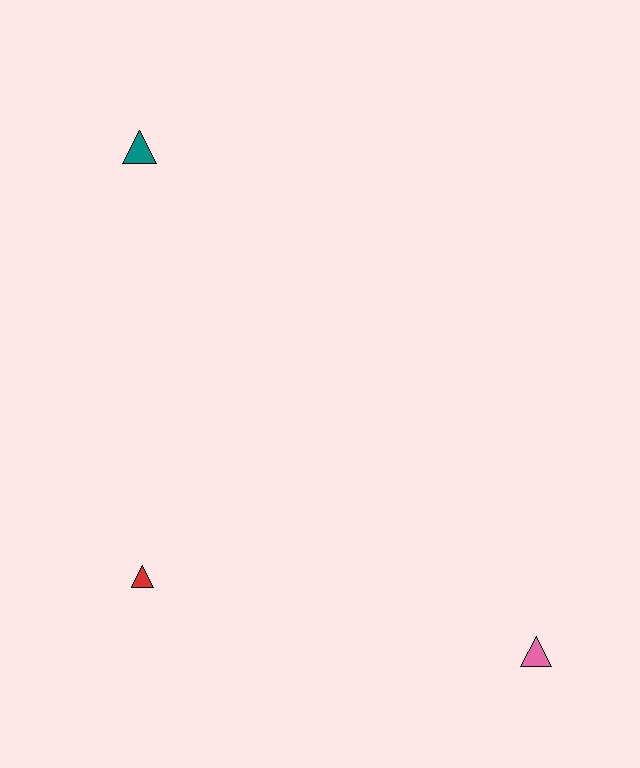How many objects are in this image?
There are 3 objects.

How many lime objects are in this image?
There are no lime objects.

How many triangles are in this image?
There are 3 triangles.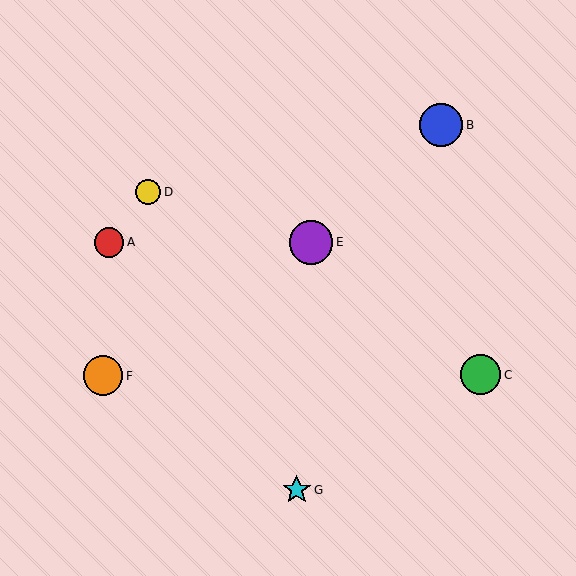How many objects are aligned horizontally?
2 objects (A, E) are aligned horizontally.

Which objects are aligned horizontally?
Objects A, E are aligned horizontally.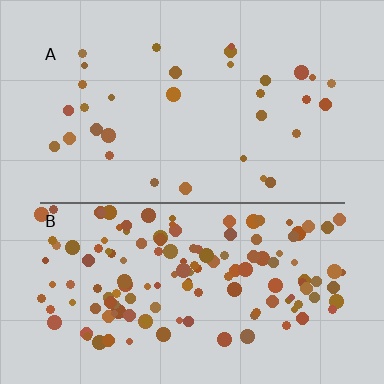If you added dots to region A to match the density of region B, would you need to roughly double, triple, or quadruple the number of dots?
Approximately quadruple.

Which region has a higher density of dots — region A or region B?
B (the bottom).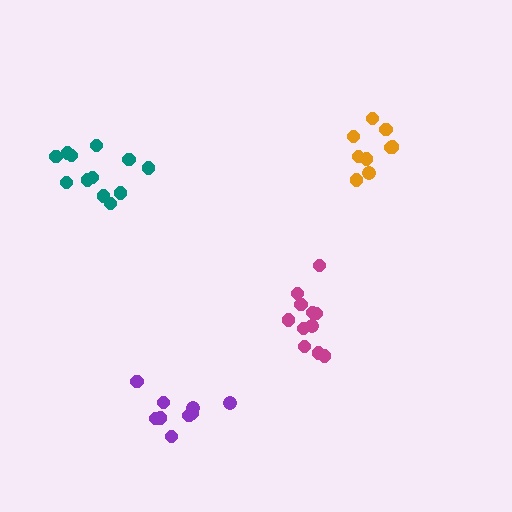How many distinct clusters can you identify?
There are 4 distinct clusters.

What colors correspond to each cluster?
The clusters are colored: orange, magenta, purple, teal.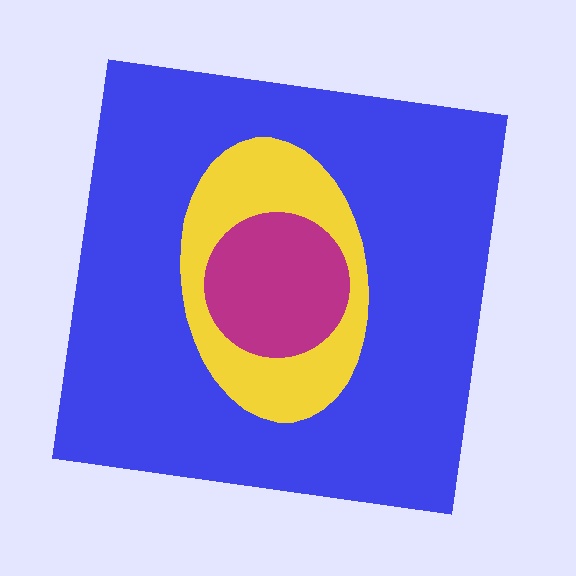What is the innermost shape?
The magenta circle.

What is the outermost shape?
The blue square.